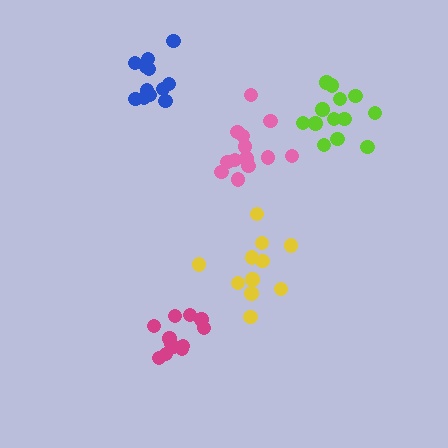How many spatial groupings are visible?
There are 5 spatial groupings.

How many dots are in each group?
Group 1: 12 dots, Group 2: 11 dots, Group 3: 12 dots, Group 4: 13 dots, Group 5: 13 dots (61 total).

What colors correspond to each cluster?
The clusters are colored: blue, yellow, magenta, lime, pink.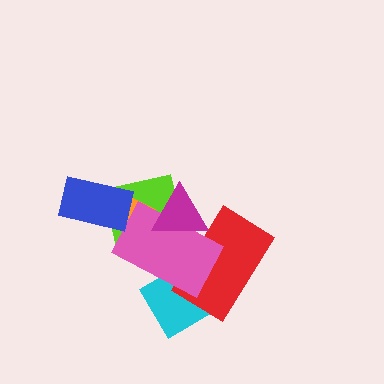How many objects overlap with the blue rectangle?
2 objects overlap with the blue rectangle.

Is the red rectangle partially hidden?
Yes, it is partially covered by another shape.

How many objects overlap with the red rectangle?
3 objects overlap with the red rectangle.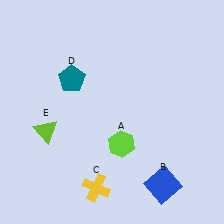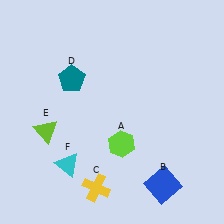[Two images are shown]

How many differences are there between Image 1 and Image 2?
There is 1 difference between the two images.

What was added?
A cyan triangle (F) was added in Image 2.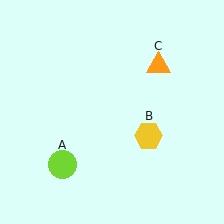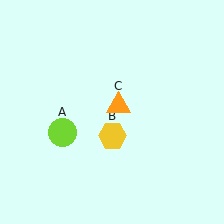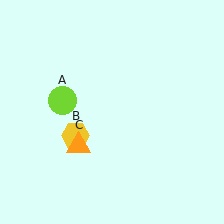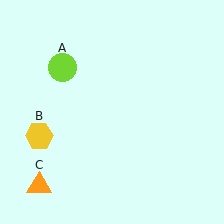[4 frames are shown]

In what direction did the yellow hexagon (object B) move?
The yellow hexagon (object B) moved left.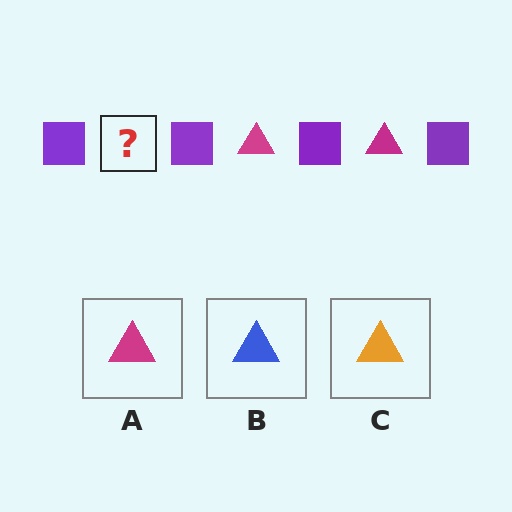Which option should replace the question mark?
Option A.